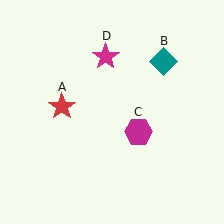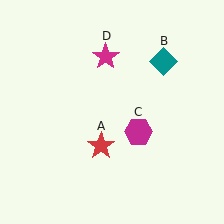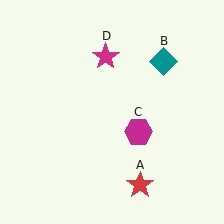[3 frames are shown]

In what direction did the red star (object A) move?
The red star (object A) moved down and to the right.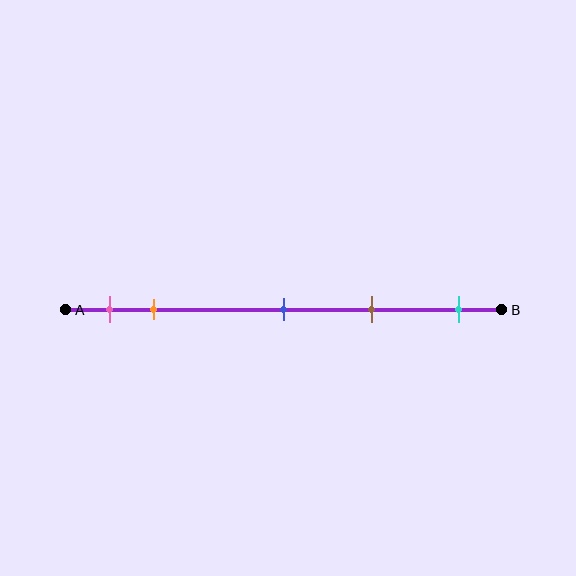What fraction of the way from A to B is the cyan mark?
The cyan mark is approximately 90% (0.9) of the way from A to B.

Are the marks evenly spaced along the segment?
No, the marks are not evenly spaced.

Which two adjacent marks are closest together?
The pink and orange marks are the closest adjacent pair.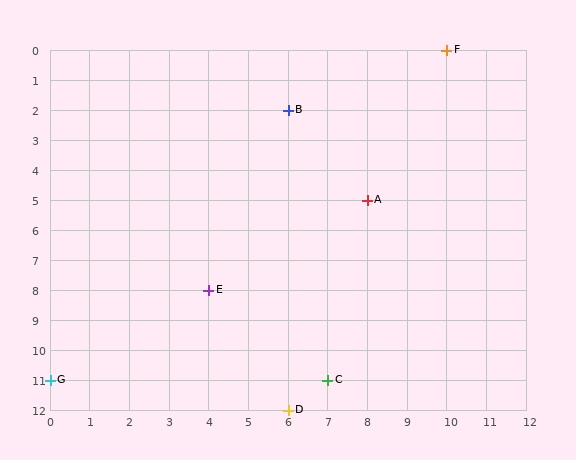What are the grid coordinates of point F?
Point F is at grid coordinates (10, 0).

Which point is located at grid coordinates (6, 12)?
Point D is at (6, 12).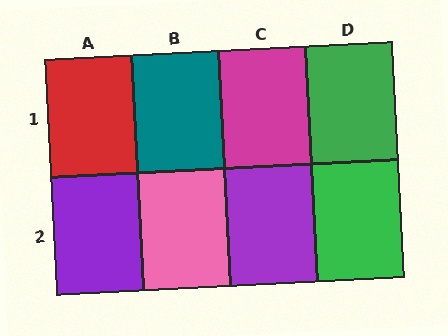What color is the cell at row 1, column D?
Green.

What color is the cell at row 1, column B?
Teal.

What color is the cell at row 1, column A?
Red.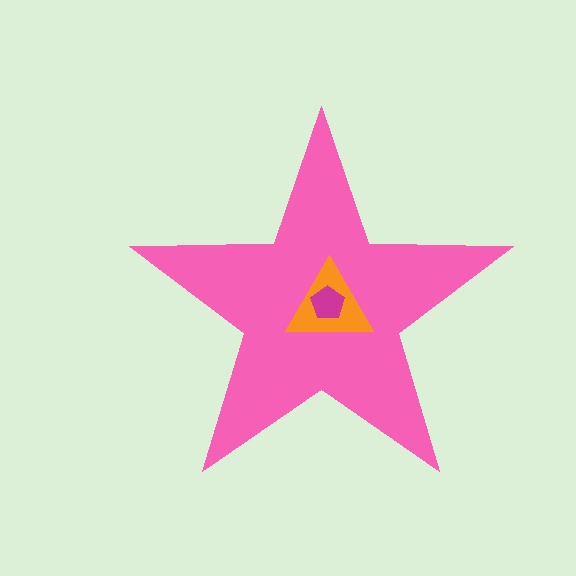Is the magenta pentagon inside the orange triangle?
Yes.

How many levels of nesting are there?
3.